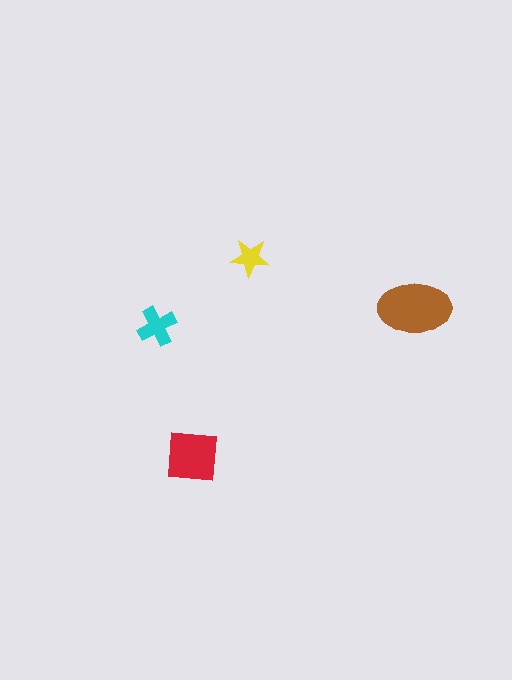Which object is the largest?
The brown ellipse.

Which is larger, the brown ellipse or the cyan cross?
The brown ellipse.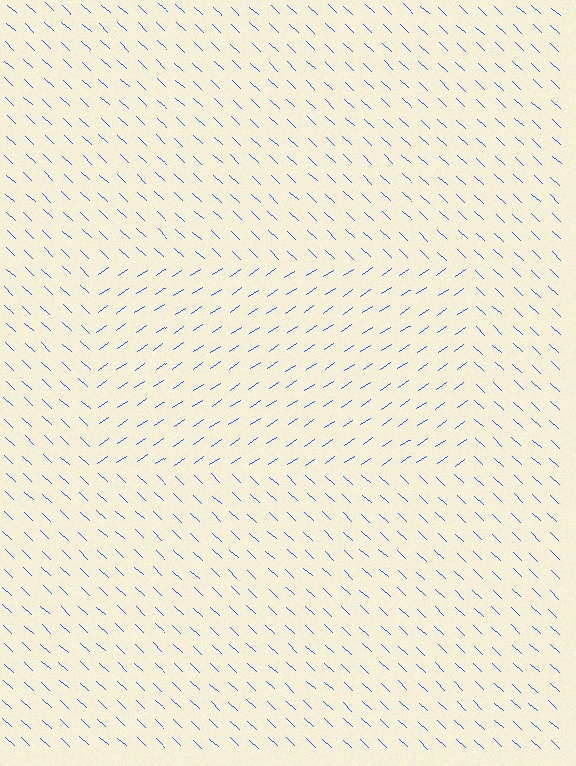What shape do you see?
I see a rectangle.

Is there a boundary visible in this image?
Yes, there is a texture boundary formed by a change in line orientation.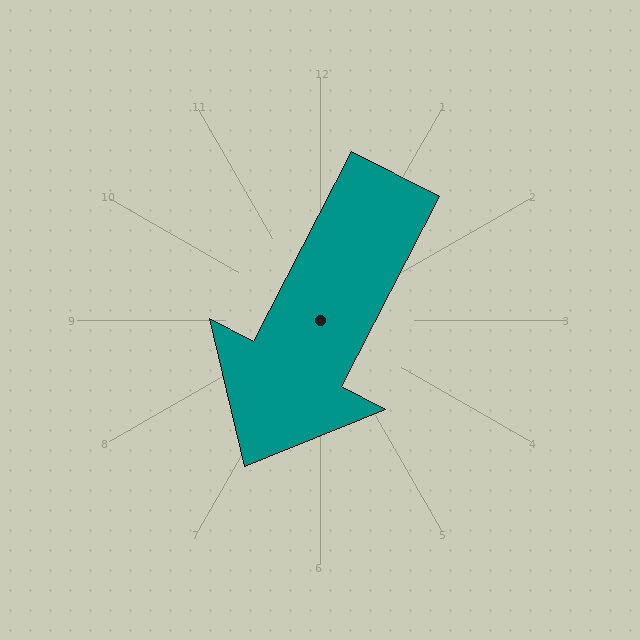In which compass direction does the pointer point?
Southwest.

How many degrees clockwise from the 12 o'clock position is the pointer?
Approximately 207 degrees.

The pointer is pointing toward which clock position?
Roughly 7 o'clock.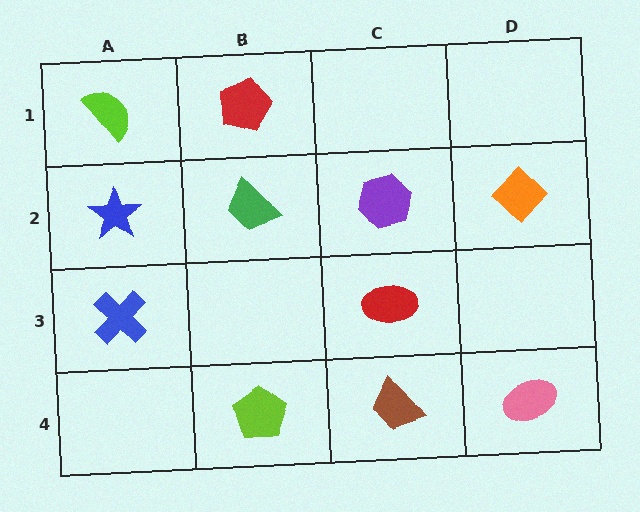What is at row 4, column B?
A lime pentagon.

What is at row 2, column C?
A purple hexagon.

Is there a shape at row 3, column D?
No, that cell is empty.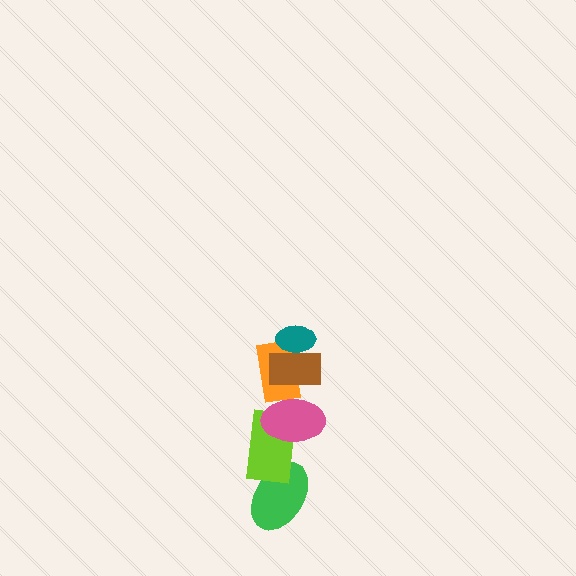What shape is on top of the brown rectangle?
The teal ellipse is on top of the brown rectangle.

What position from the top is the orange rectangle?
The orange rectangle is 3rd from the top.